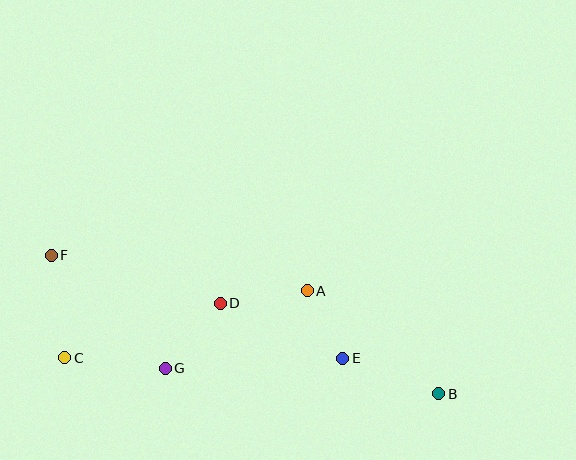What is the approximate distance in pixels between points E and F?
The distance between E and F is approximately 309 pixels.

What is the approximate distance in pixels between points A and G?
The distance between A and G is approximately 162 pixels.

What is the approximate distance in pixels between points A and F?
The distance between A and F is approximately 258 pixels.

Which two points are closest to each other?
Points A and E are closest to each other.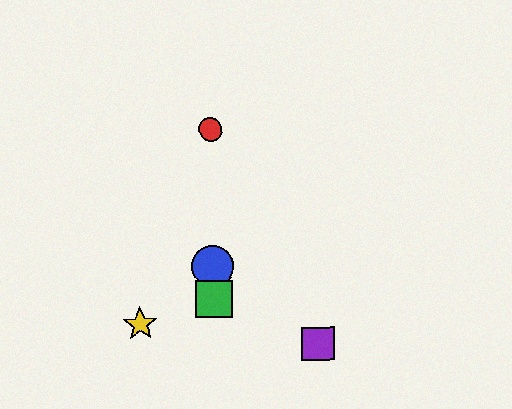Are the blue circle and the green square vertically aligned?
Yes, both are at x≈213.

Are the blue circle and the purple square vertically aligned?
No, the blue circle is at x≈213 and the purple square is at x≈318.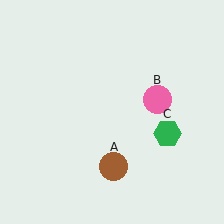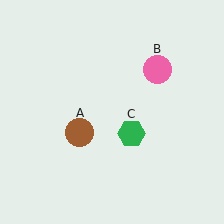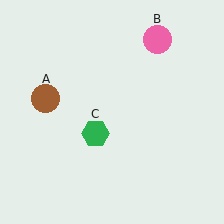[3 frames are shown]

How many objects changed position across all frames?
3 objects changed position: brown circle (object A), pink circle (object B), green hexagon (object C).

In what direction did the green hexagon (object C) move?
The green hexagon (object C) moved left.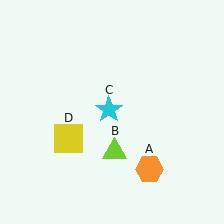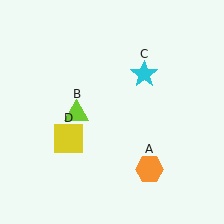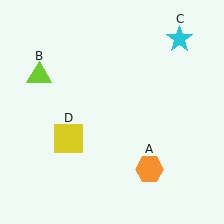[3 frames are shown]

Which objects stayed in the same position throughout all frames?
Orange hexagon (object A) and yellow square (object D) remained stationary.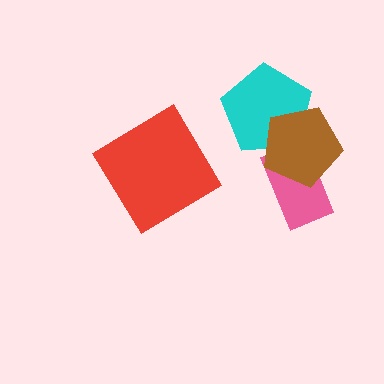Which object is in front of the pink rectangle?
The brown pentagon is in front of the pink rectangle.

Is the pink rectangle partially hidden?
Yes, it is partially covered by another shape.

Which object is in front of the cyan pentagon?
The brown pentagon is in front of the cyan pentagon.